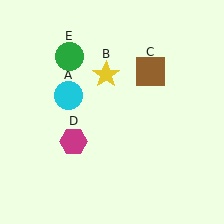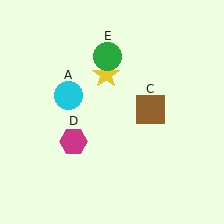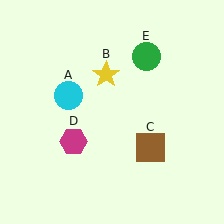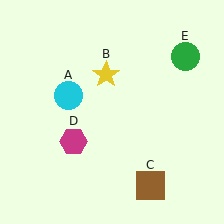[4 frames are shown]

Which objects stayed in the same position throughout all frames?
Cyan circle (object A) and yellow star (object B) and magenta hexagon (object D) remained stationary.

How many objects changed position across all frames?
2 objects changed position: brown square (object C), green circle (object E).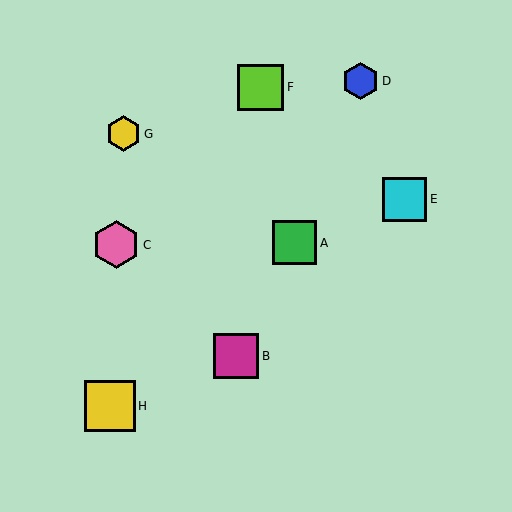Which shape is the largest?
The yellow square (labeled H) is the largest.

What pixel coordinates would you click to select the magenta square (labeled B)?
Click at (236, 356) to select the magenta square B.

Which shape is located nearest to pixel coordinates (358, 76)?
The blue hexagon (labeled D) at (360, 81) is nearest to that location.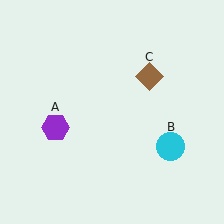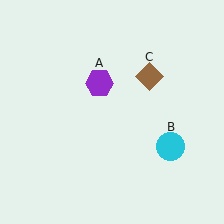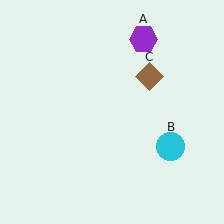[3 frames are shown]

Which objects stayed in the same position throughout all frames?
Cyan circle (object B) and brown diamond (object C) remained stationary.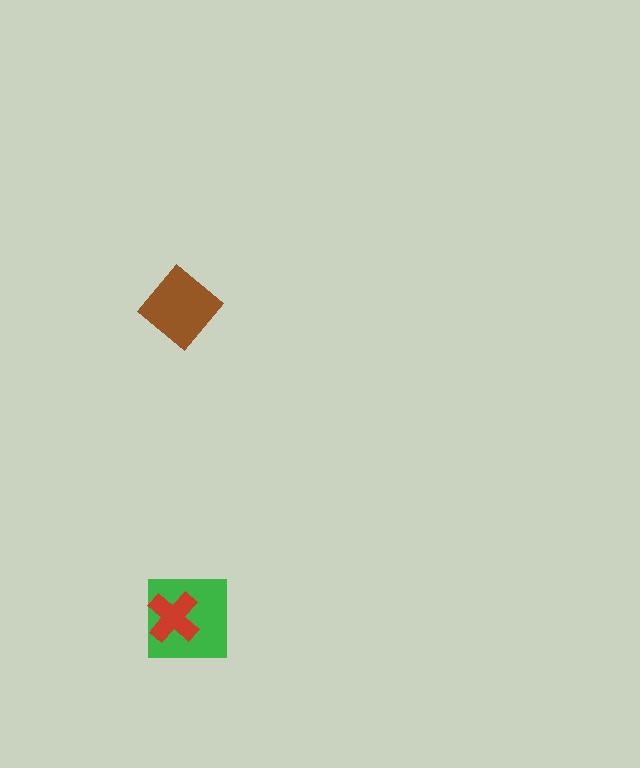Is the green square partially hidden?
Yes, it is partially covered by another shape.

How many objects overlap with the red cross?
1 object overlaps with the red cross.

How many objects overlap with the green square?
1 object overlaps with the green square.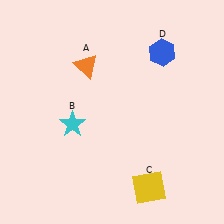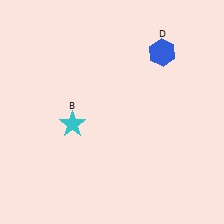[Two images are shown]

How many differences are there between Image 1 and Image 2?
There are 2 differences between the two images.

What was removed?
The yellow square (C), the orange triangle (A) were removed in Image 2.